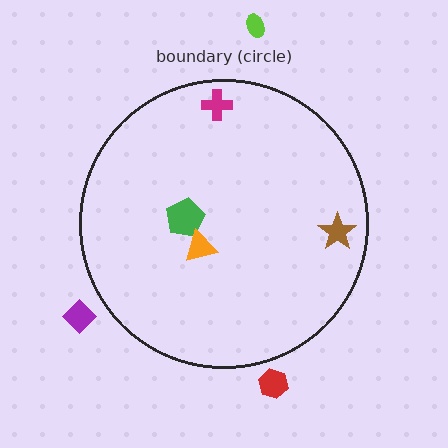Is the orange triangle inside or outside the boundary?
Inside.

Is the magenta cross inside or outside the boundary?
Inside.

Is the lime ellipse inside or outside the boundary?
Outside.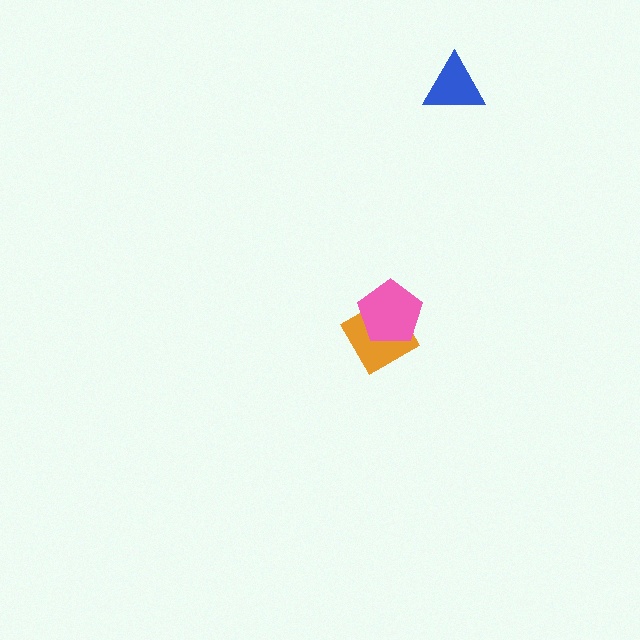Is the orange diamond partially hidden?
Yes, it is partially covered by another shape.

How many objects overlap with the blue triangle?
0 objects overlap with the blue triangle.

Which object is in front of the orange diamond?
The pink pentagon is in front of the orange diamond.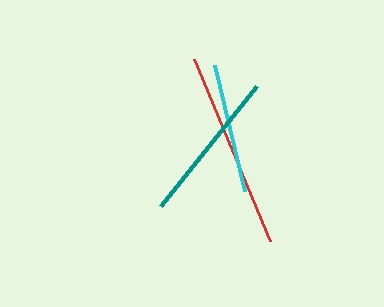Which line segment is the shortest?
The cyan line is the shortest at approximately 130 pixels.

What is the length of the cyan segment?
The cyan segment is approximately 130 pixels long.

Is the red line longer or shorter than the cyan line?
The red line is longer than the cyan line.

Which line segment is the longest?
The red line is the longest at approximately 197 pixels.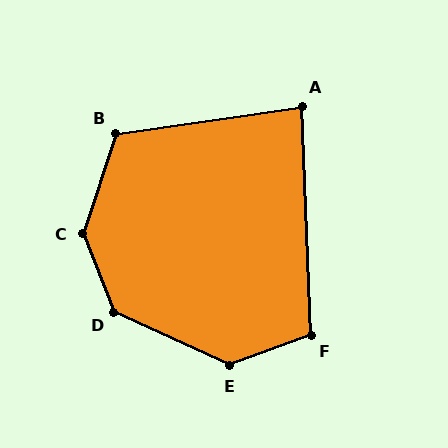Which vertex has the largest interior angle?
C, at approximately 141 degrees.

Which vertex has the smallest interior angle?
A, at approximately 84 degrees.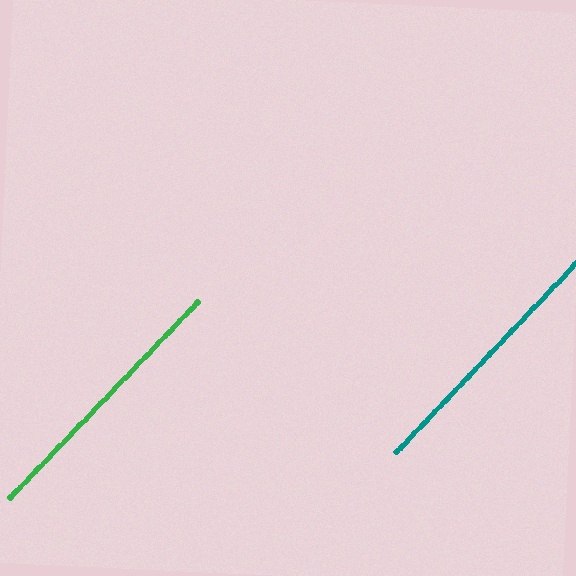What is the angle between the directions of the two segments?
Approximately 0 degrees.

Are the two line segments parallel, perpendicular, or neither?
Parallel — their directions differ by only 0.3°.